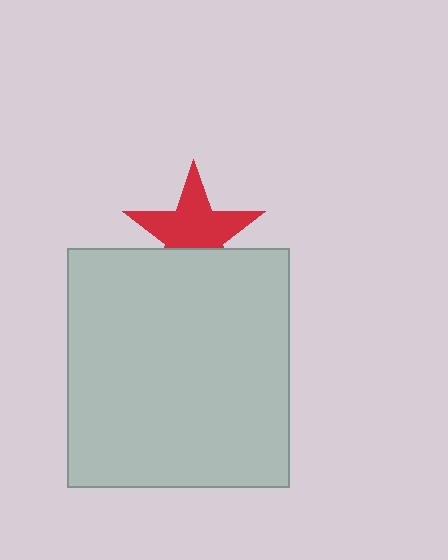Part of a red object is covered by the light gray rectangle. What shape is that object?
It is a star.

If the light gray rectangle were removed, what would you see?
You would see the complete red star.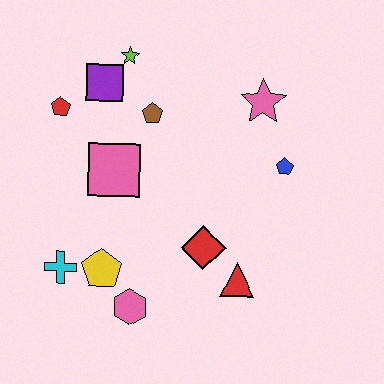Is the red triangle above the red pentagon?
No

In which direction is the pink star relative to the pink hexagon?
The pink star is above the pink hexagon.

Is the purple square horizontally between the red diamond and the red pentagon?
Yes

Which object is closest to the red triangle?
The red diamond is closest to the red triangle.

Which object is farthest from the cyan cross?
The pink star is farthest from the cyan cross.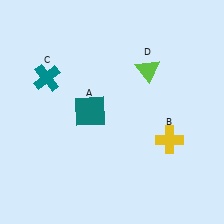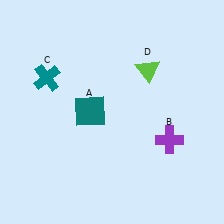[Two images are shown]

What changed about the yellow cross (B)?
In Image 1, B is yellow. In Image 2, it changed to purple.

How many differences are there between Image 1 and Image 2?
There is 1 difference between the two images.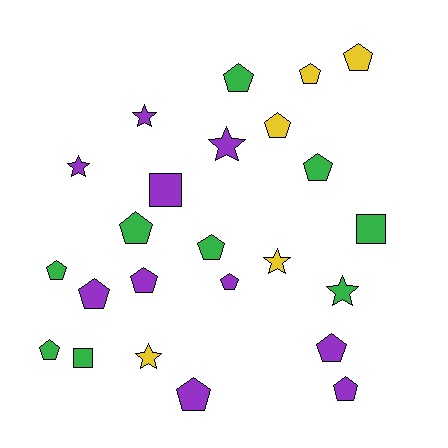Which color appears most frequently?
Purple, with 10 objects.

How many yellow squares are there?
There are no yellow squares.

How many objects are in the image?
There are 24 objects.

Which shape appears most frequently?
Pentagon, with 15 objects.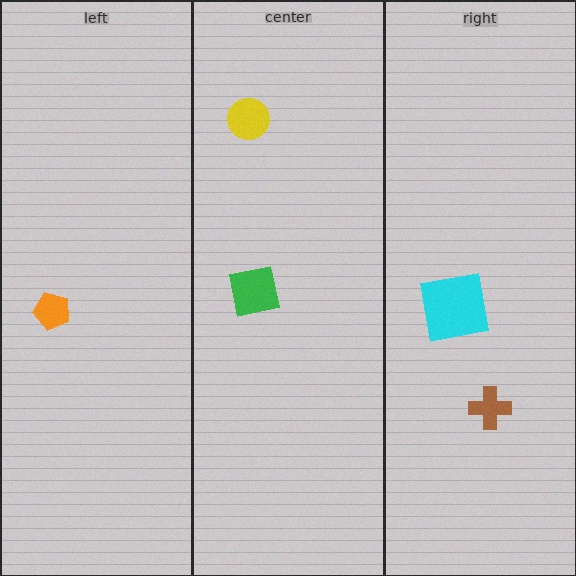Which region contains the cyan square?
The right region.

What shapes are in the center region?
The green square, the yellow circle.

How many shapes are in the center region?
2.